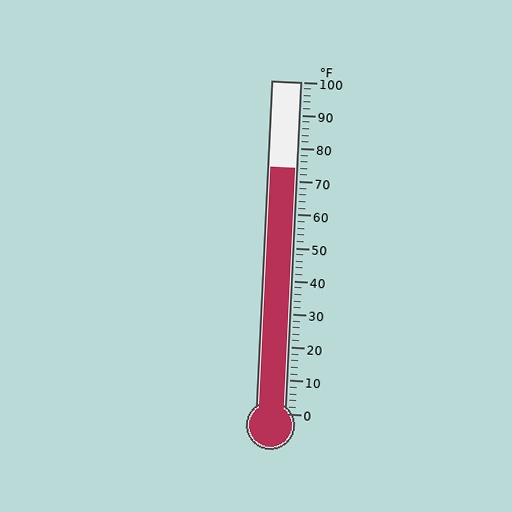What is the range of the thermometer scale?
The thermometer scale ranges from 0°F to 100°F.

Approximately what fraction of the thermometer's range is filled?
The thermometer is filled to approximately 75% of its range.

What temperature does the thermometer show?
The thermometer shows approximately 74°F.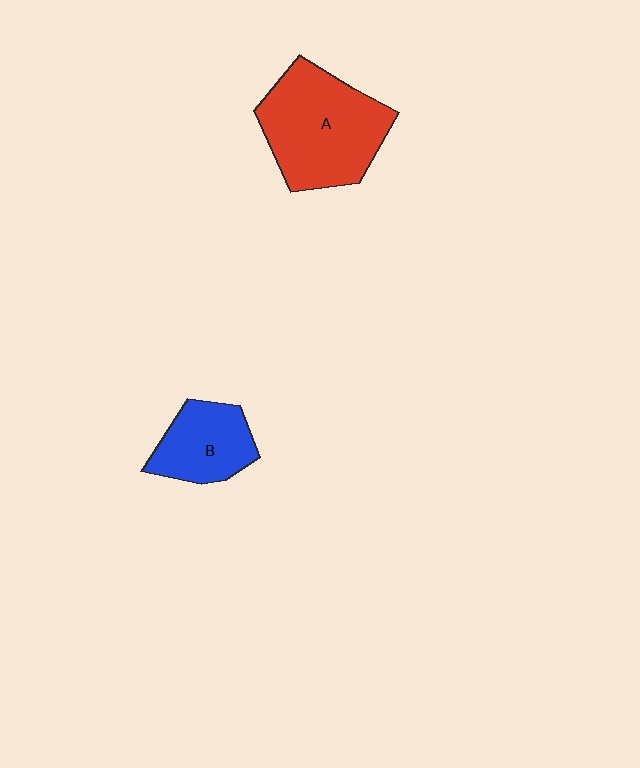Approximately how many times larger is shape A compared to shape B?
Approximately 1.8 times.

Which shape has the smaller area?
Shape B (blue).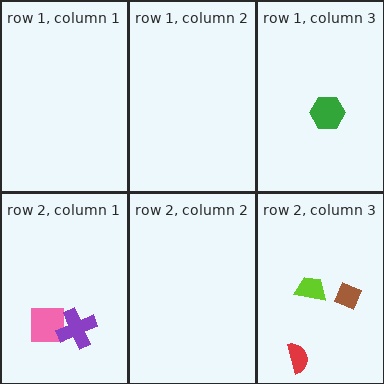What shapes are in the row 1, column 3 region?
The green hexagon.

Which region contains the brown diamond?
The row 2, column 3 region.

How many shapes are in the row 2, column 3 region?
3.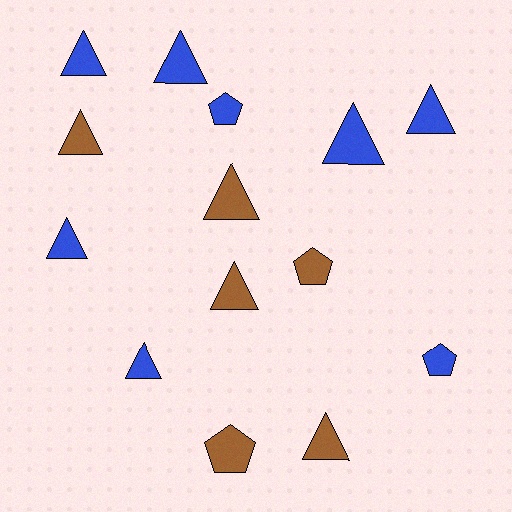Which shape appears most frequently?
Triangle, with 10 objects.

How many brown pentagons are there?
There are 2 brown pentagons.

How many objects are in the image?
There are 14 objects.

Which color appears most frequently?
Blue, with 8 objects.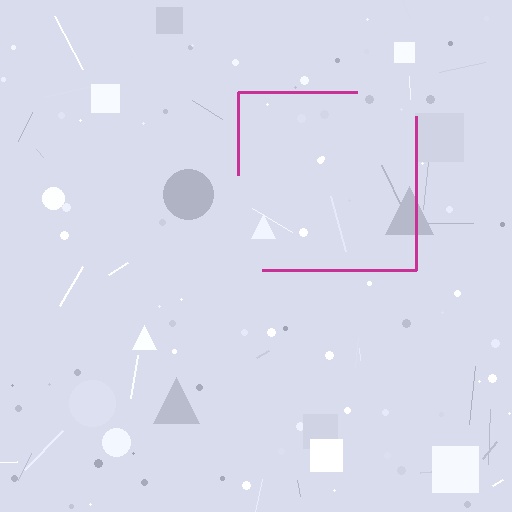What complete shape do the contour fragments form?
The contour fragments form a square.